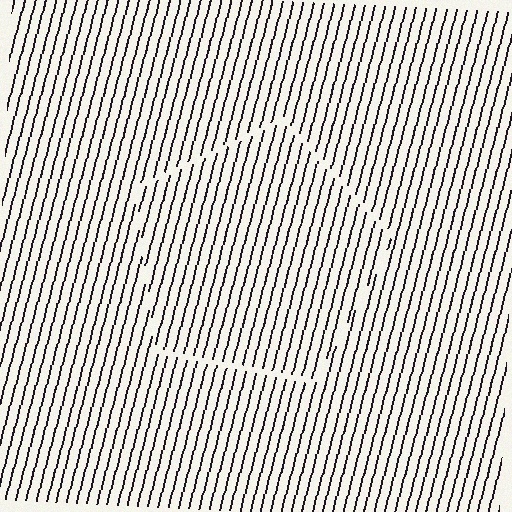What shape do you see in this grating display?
An illusory pentagon. The interior of the shape contains the same grating, shifted by half a period — the contour is defined by the phase discontinuity where line-ends from the inner and outer gratings abut.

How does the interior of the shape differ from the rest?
The interior of the shape contains the same grating, shifted by half a period — the contour is defined by the phase discontinuity where line-ends from the inner and outer gratings abut.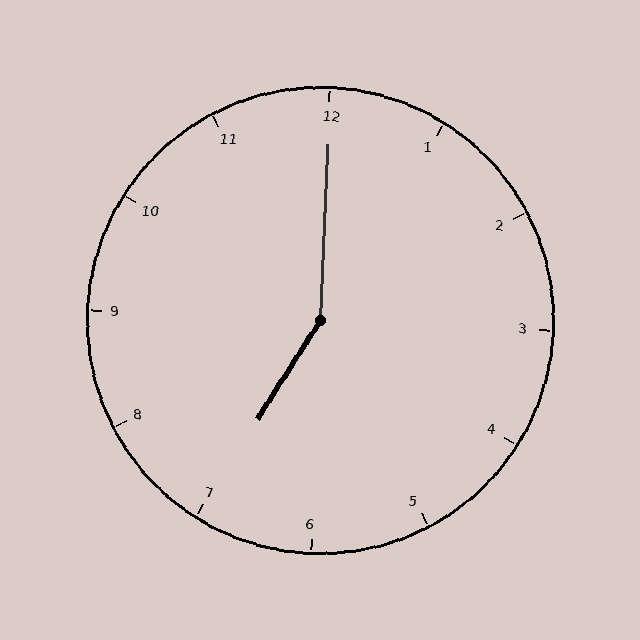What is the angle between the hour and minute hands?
Approximately 150 degrees.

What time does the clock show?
7:00.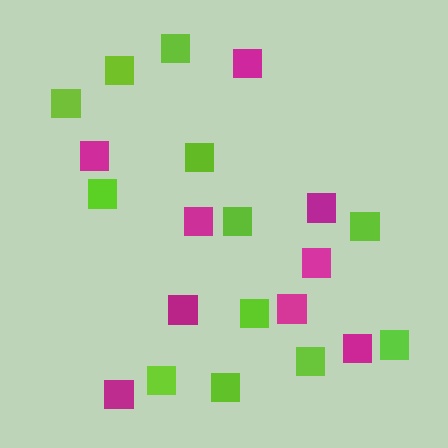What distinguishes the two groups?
There are 2 groups: one group of lime squares (12) and one group of magenta squares (9).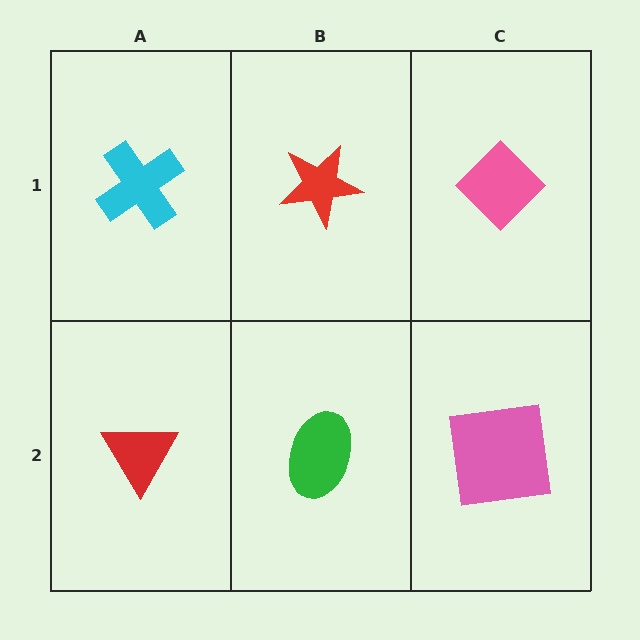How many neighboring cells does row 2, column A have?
2.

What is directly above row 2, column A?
A cyan cross.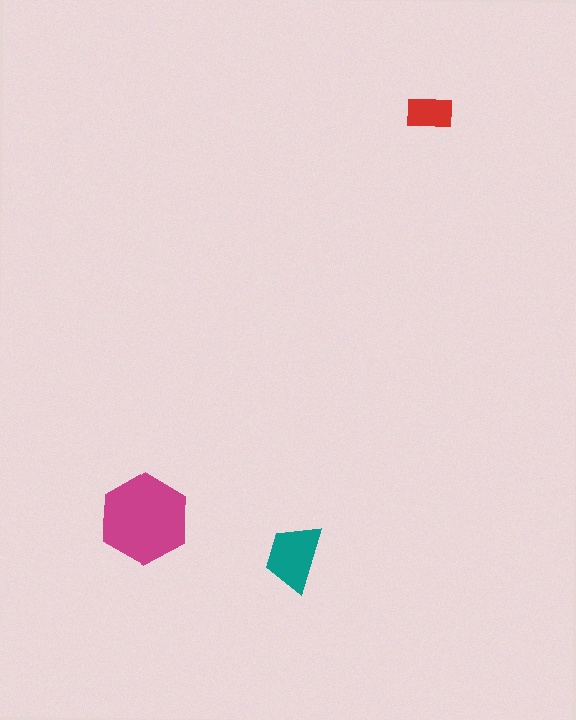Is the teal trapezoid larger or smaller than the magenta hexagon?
Smaller.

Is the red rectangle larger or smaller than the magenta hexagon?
Smaller.